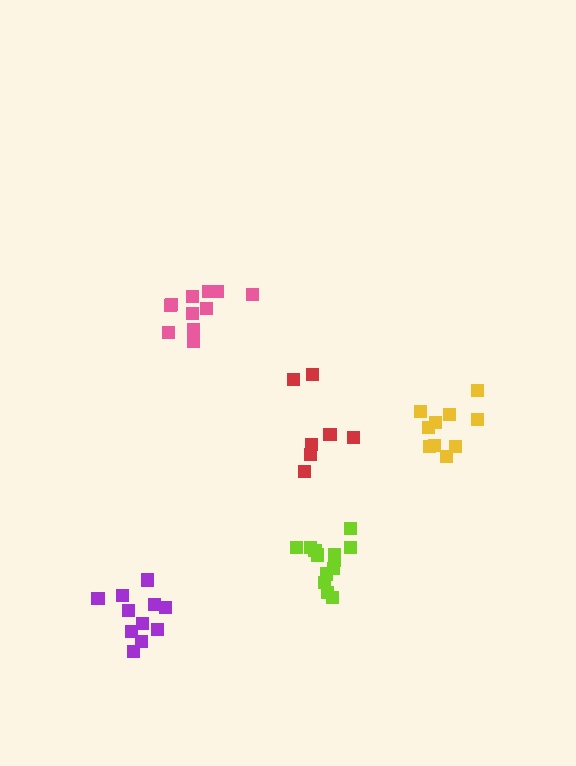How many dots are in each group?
Group 1: 10 dots, Group 2: 11 dots, Group 3: 11 dots, Group 4: 13 dots, Group 5: 7 dots (52 total).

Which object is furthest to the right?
The yellow cluster is rightmost.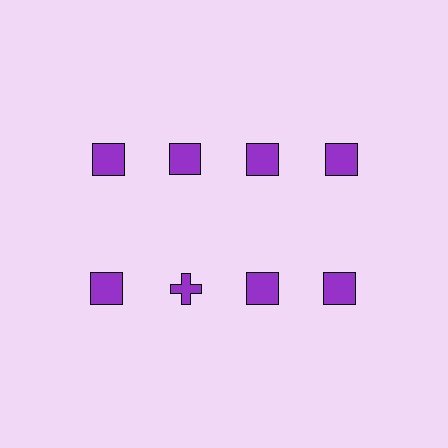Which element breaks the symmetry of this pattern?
The purple cross in the second row, second from left column breaks the symmetry. All other shapes are purple squares.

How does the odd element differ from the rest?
It has a different shape: cross instead of square.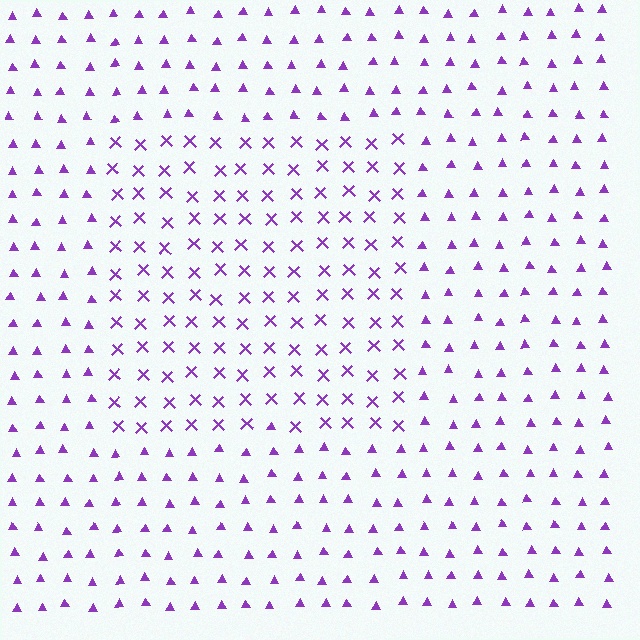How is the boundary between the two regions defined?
The boundary is defined by a change in element shape: X marks inside vs. triangles outside. All elements share the same color and spacing.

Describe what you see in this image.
The image is filled with small purple elements arranged in a uniform grid. A rectangle-shaped region contains X marks, while the surrounding area contains triangles. The boundary is defined purely by the change in element shape.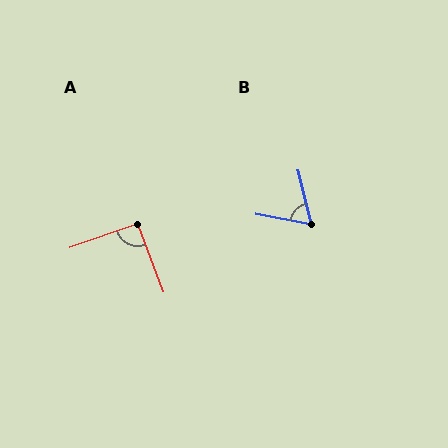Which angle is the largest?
A, at approximately 92 degrees.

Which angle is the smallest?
B, at approximately 65 degrees.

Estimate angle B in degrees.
Approximately 65 degrees.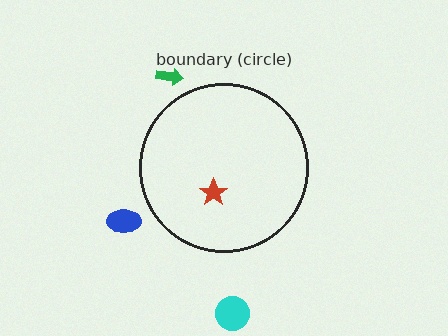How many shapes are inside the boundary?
1 inside, 3 outside.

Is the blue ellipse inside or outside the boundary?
Outside.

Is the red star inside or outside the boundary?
Inside.